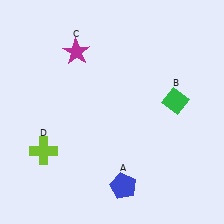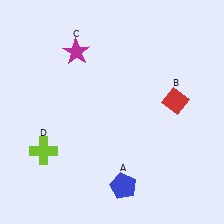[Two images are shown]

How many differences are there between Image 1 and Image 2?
There is 1 difference between the two images.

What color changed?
The diamond (B) changed from green in Image 1 to red in Image 2.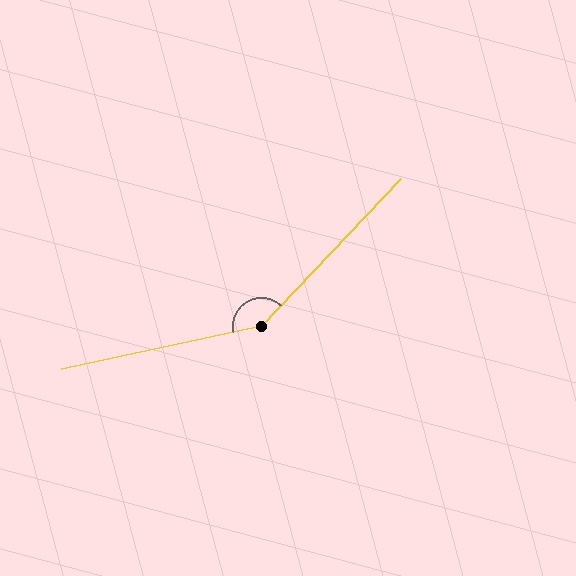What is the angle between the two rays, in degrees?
Approximately 145 degrees.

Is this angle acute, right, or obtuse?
It is obtuse.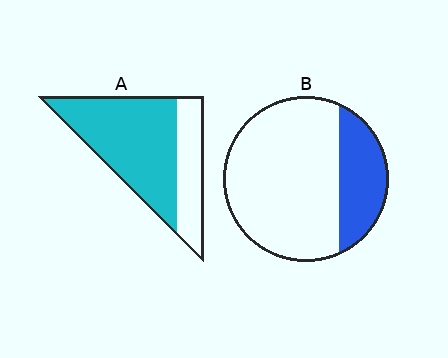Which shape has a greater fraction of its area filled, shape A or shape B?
Shape A.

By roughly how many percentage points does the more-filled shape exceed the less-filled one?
By roughly 45 percentage points (A over B).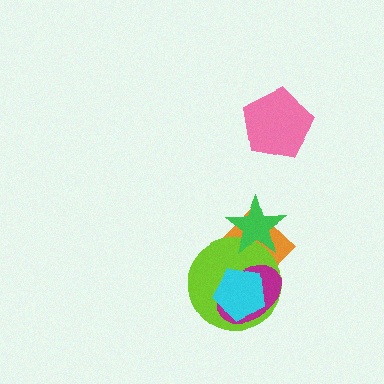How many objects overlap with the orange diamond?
4 objects overlap with the orange diamond.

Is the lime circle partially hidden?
Yes, it is partially covered by another shape.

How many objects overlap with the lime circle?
4 objects overlap with the lime circle.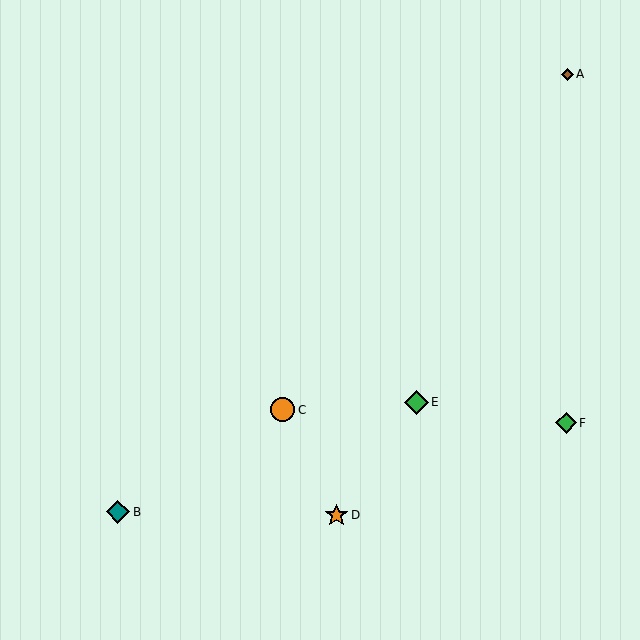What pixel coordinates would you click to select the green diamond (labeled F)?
Click at (566, 423) to select the green diamond F.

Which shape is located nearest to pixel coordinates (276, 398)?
The orange circle (labeled C) at (283, 410) is nearest to that location.